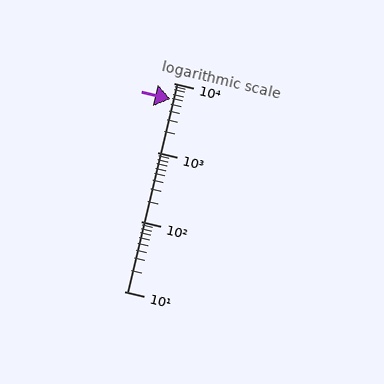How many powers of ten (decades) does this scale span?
The scale spans 3 decades, from 10 to 10000.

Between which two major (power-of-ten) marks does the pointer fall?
The pointer is between 1000 and 10000.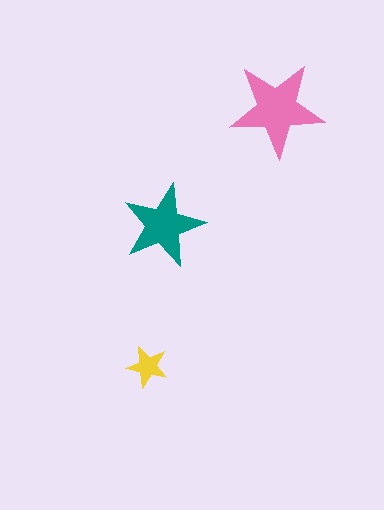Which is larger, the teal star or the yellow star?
The teal one.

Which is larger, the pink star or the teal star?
The pink one.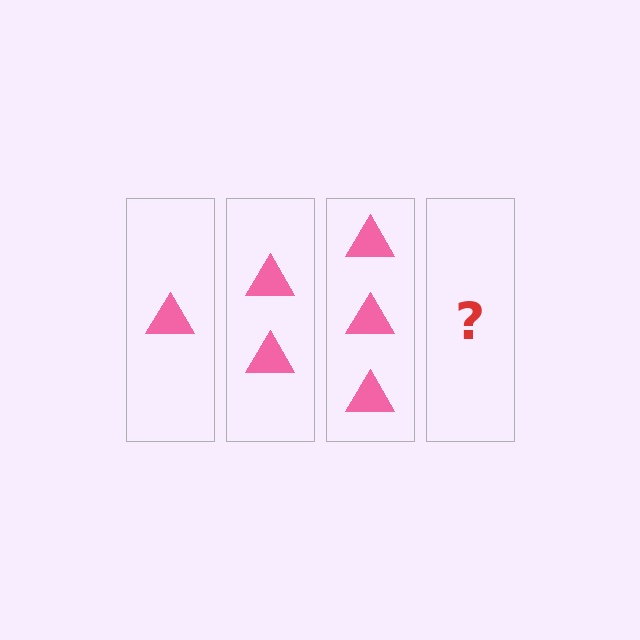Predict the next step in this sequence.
The next step is 4 triangles.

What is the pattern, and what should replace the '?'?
The pattern is that each step adds one more triangle. The '?' should be 4 triangles.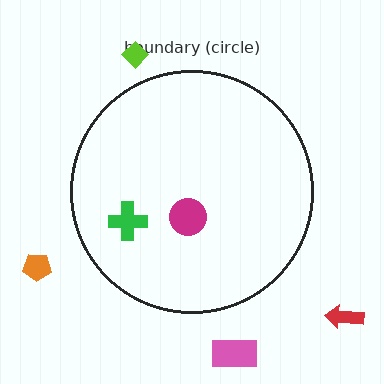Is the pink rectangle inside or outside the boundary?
Outside.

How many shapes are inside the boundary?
2 inside, 4 outside.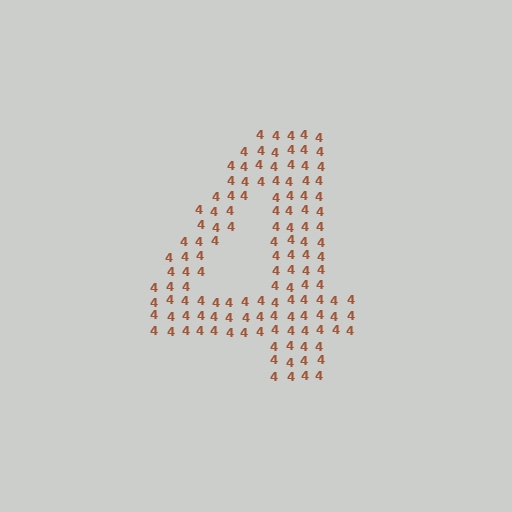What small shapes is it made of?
It is made of small digit 4's.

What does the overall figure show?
The overall figure shows the digit 4.